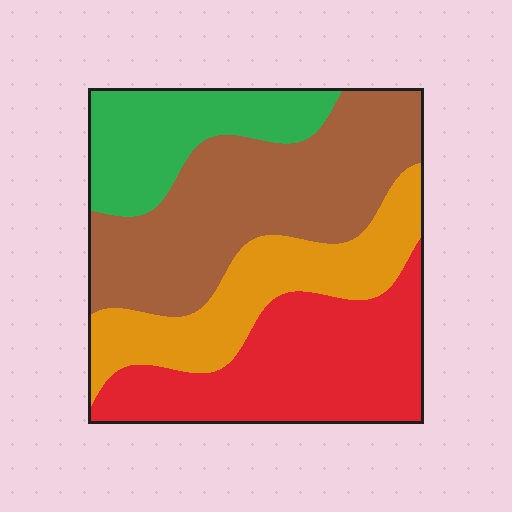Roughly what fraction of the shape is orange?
Orange takes up about one fifth (1/5) of the shape.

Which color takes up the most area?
Brown, at roughly 35%.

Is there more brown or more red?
Brown.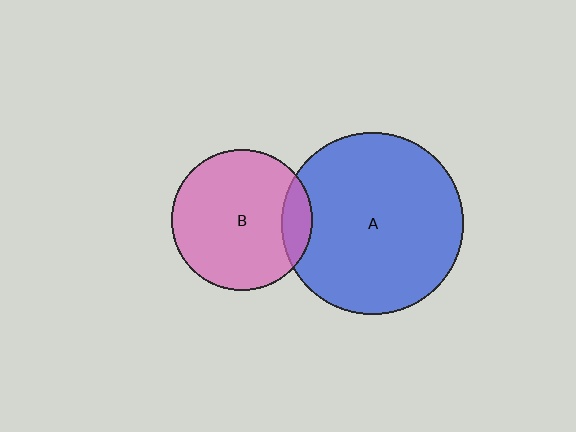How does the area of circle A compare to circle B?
Approximately 1.7 times.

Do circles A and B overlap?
Yes.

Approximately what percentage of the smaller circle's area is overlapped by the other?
Approximately 15%.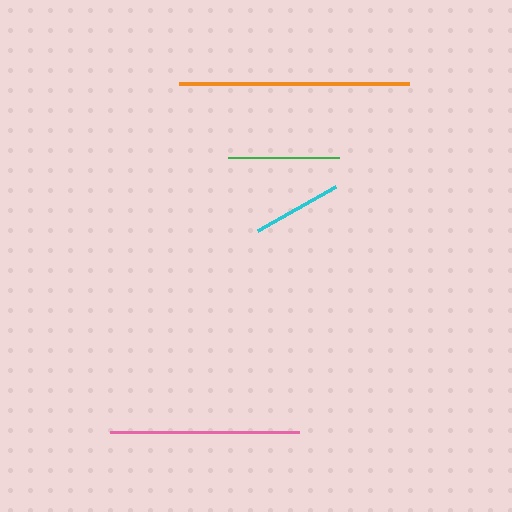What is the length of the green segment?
The green segment is approximately 111 pixels long.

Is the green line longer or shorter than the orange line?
The orange line is longer than the green line.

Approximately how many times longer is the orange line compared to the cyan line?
The orange line is approximately 2.6 times the length of the cyan line.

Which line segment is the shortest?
The cyan line is the shortest at approximately 90 pixels.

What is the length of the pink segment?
The pink segment is approximately 189 pixels long.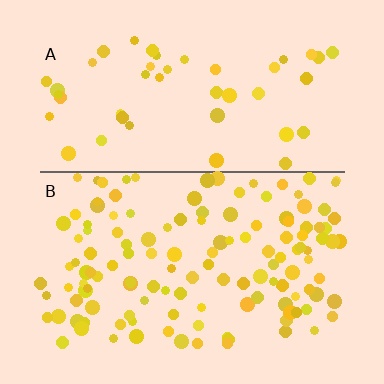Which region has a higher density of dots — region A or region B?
B (the bottom).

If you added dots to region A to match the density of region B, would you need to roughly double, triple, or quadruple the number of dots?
Approximately triple.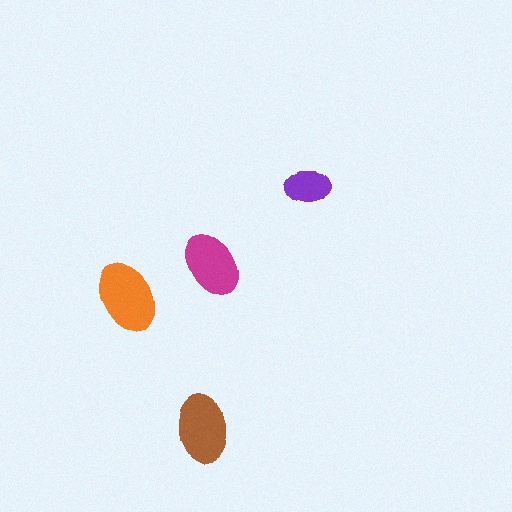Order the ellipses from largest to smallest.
the orange one, the brown one, the magenta one, the purple one.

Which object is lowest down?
The brown ellipse is bottommost.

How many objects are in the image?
There are 4 objects in the image.